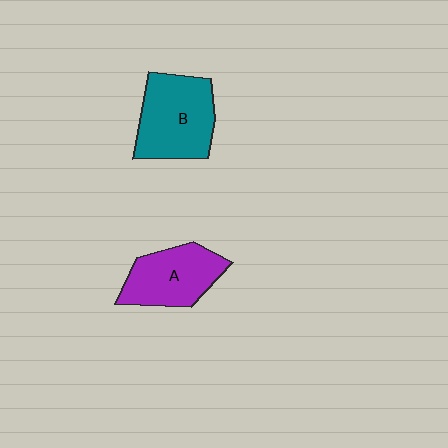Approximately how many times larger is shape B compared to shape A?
Approximately 1.2 times.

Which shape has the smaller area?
Shape A (purple).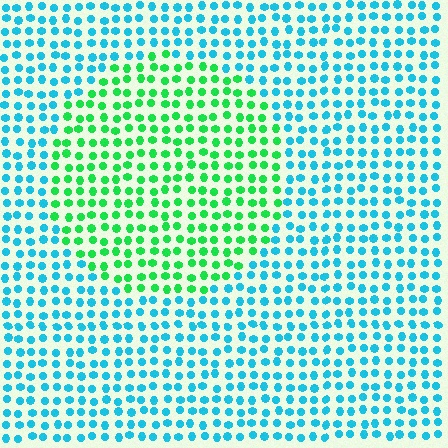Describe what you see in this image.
The image is filled with small cyan elements in a uniform arrangement. A circle-shaped region is visible where the elements are tinted to a slightly different hue, forming a subtle color boundary.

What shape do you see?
I see a circle.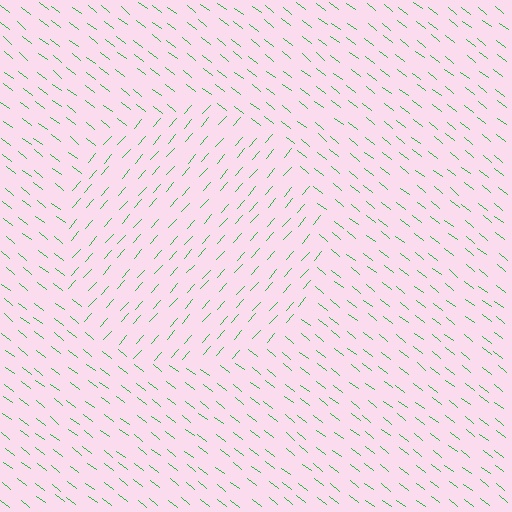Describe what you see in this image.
The image is filled with small green line segments. A circle region in the image has lines oriented differently from the surrounding lines, creating a visible texture boundary.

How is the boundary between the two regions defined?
The boundary is defined purely by a change in line orientation (approximately 86 degrees difference). All lines are the same color and thickness.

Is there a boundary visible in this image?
Yes, there is a texture boundary formed by a change in line orientation.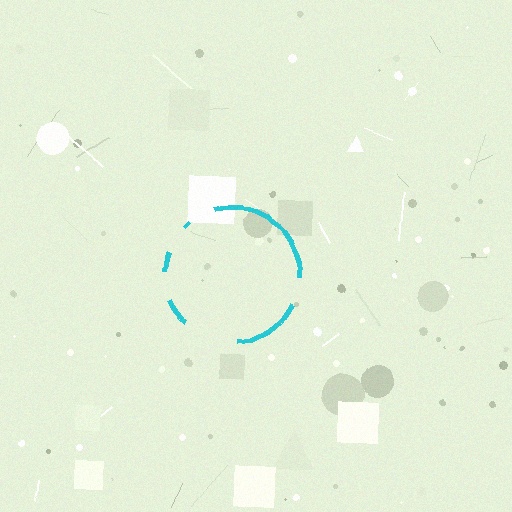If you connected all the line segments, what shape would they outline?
They would outline a circle.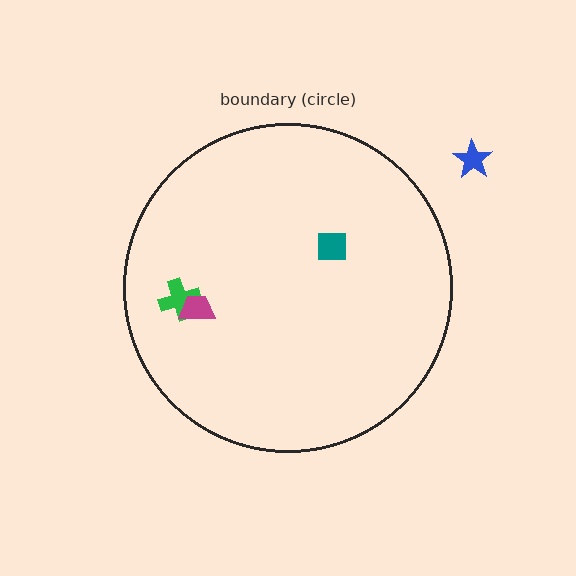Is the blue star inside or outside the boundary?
Outside.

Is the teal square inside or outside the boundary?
Inside.